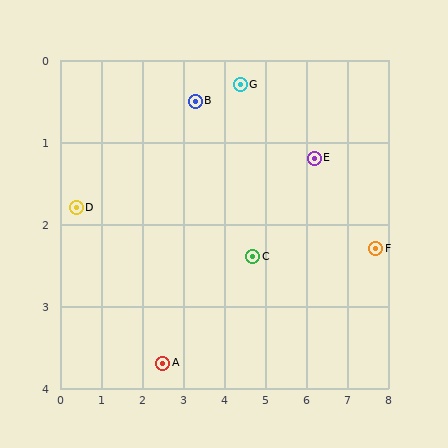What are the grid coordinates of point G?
Point G is at approximately (4.4, 0.3).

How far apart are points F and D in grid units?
Points F and D are about 7.3 grid units apart.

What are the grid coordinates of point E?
Point E is at approximately (6.2, 1.2).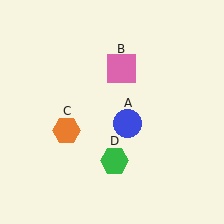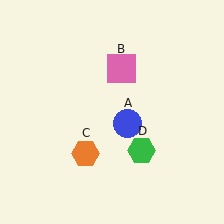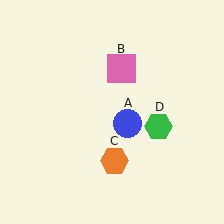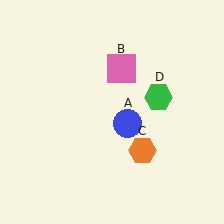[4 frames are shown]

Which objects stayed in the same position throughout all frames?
Blue circle (object A) and pink square (object B) remained stationary.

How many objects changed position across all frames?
2 objects changed position: orange hexagon (object C), green hexagon (object D).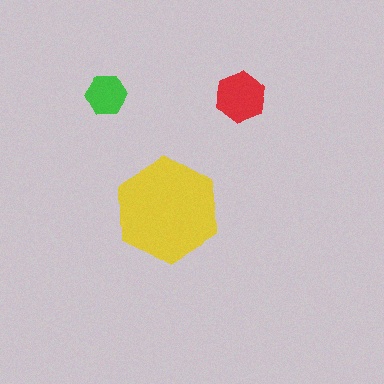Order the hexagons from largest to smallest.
the yellow one, the red one, the green one.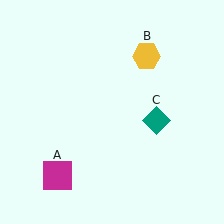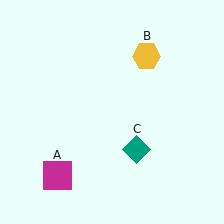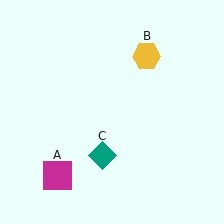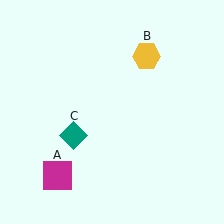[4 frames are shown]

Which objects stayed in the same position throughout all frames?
Magenta square (object A) and yellow hexagon (object B) remained stationary.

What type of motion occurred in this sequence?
The teal diamond (object C) rotated clockwise around the center of the scene.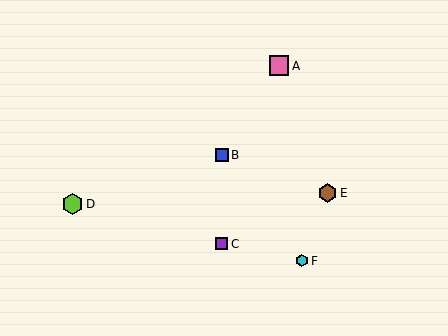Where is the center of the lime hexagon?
The center of the lime hexagon is at (73, 204).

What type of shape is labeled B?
Shape B is a blue square.